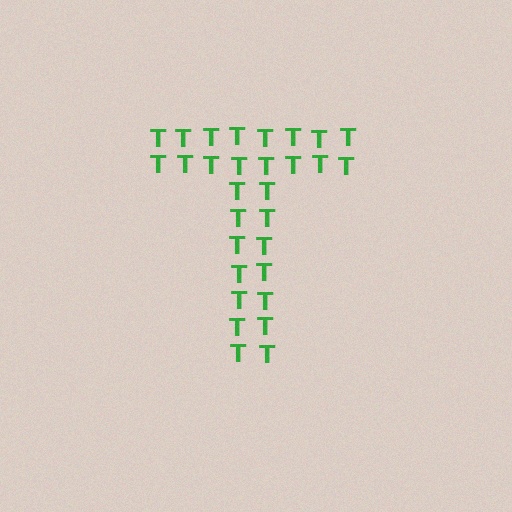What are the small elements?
The small elements are letter T's.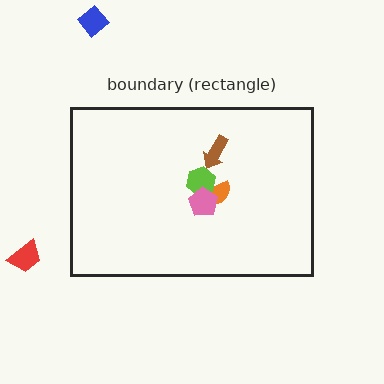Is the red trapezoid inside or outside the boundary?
Outside.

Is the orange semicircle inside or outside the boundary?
Inside.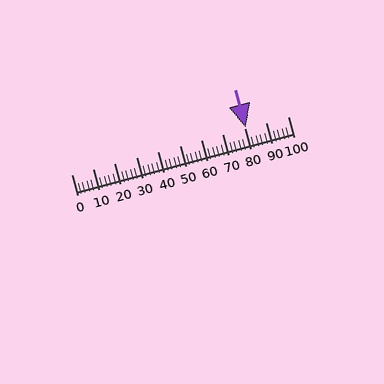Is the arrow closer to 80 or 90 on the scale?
The arrow is closer to 80.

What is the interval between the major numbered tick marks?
The major tick marks are spaced 10 units apart.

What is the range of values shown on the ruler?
The ruler shows values from 0 to 100.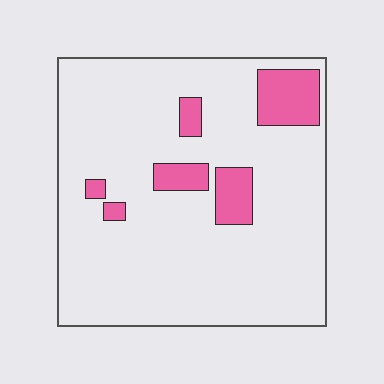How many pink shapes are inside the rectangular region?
6.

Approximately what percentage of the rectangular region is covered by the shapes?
Approximately 15%.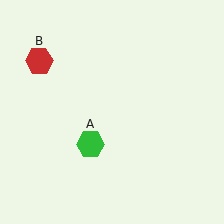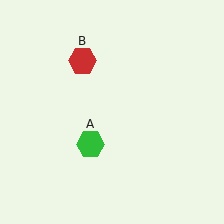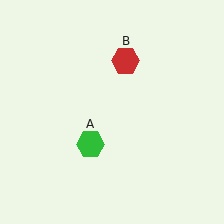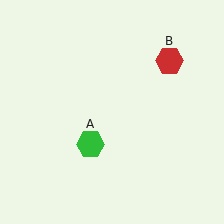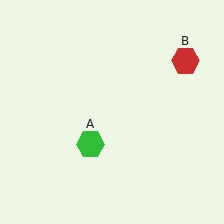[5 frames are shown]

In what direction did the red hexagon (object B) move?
The red hexagon (object B) moved right.